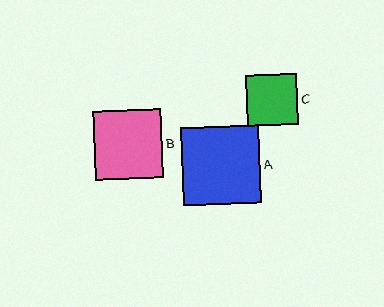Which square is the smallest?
Square C is the smallest with a size of approximately 52 pixels.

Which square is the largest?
Square A is the largest with a size of approximately 78 pixels.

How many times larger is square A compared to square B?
Square A is approximately 1.1 times the size of square B.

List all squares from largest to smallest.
From largest to smallest: A, B, C.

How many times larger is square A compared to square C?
Square A is approximately 1.5 times the size of square C.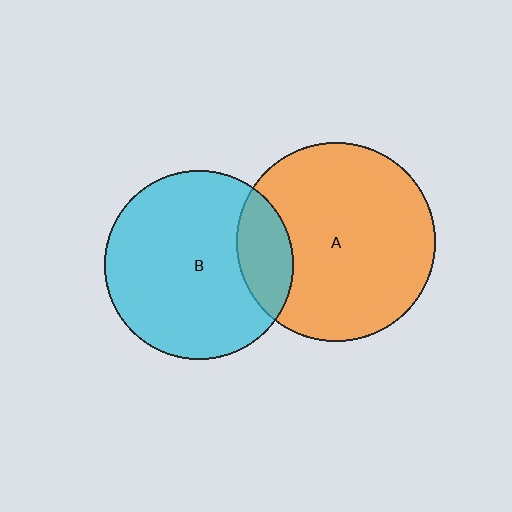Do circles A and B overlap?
Yes.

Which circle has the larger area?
Circle A (orange).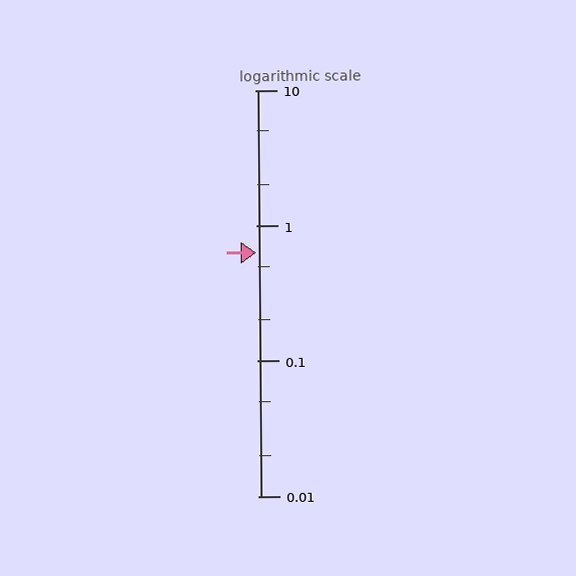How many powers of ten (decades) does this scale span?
The scale spans 3 decades, from 0.01 to 10.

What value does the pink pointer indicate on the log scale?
The pointer indicates approximately 0.63.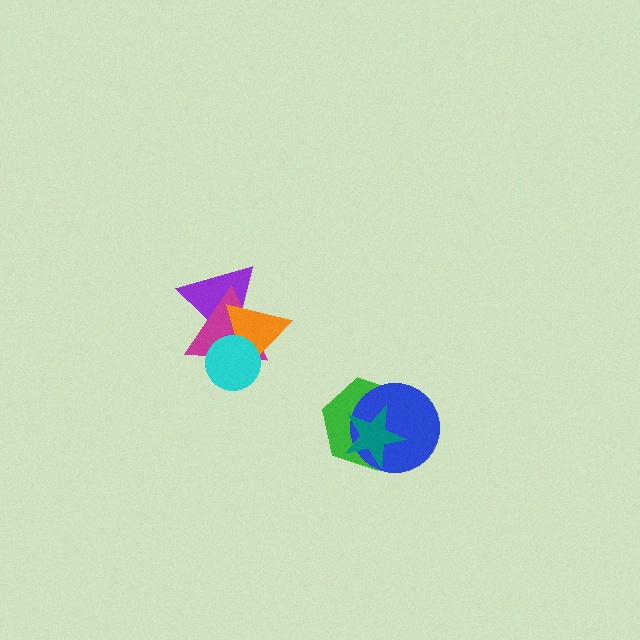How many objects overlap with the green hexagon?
2 objects overlap with the green hexagon.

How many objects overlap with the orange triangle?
3 objects overlap with the orange triangle.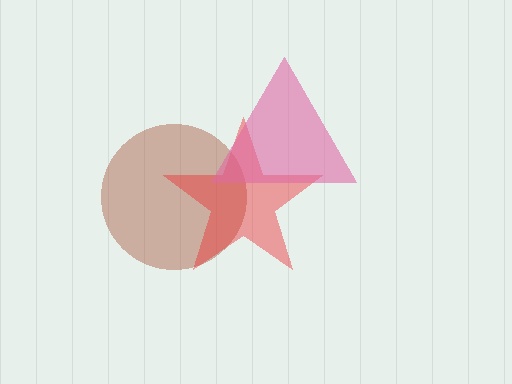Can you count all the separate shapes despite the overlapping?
Yes, there are 3 separate shapes.